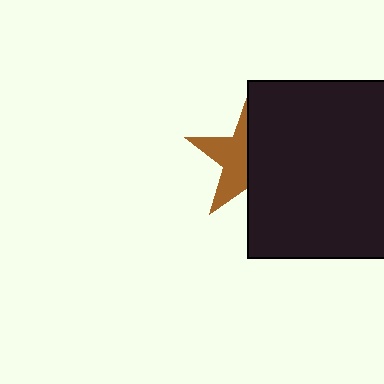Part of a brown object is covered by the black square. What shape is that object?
It is a star.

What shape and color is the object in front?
The object in front is a black square.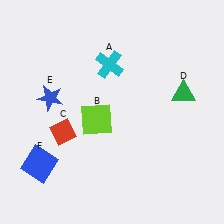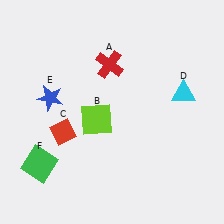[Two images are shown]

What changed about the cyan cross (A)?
In Image 1, A is cyan. In Image 2, it changed to red.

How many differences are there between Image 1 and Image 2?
There are 3 differences between the two images.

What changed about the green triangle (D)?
In Image 1, D is green. In Image 2, it changed to cyan.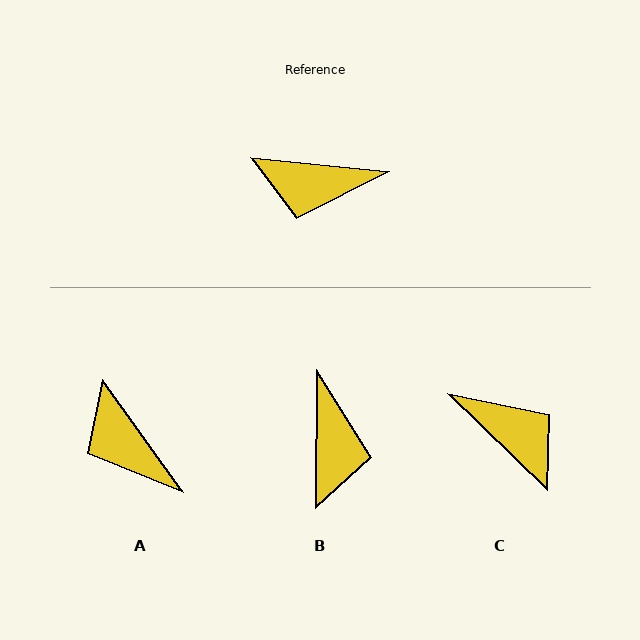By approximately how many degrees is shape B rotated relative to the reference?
Approximately 95 degrees counter-clockwise.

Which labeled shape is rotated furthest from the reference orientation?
C, about 142 degrees away.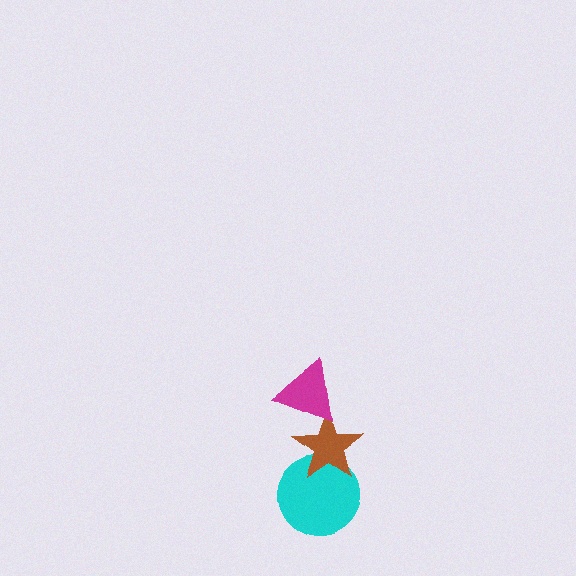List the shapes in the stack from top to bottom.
From top to bottom: the magenta triangle, the brown star, the cyan circle.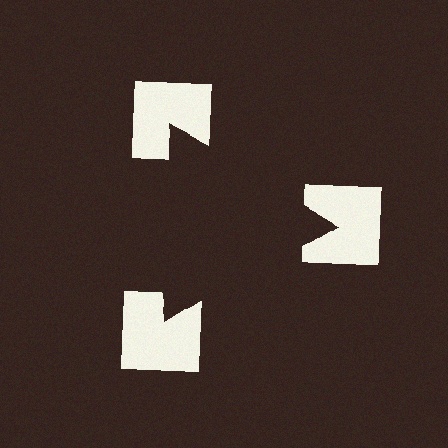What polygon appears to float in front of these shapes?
An illusory triangle — its edges are inferred from the aligned wedge cuts in the notched squares, not physically drawn.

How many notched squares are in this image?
There are 3 — one at each vertex of the illusory triangle.